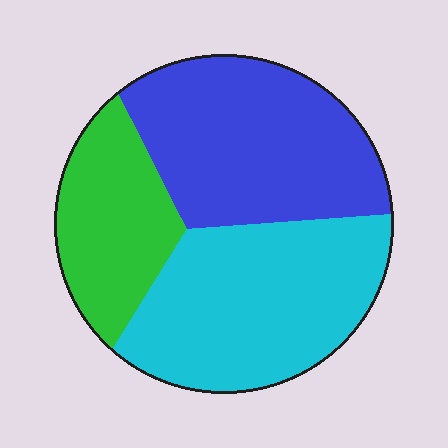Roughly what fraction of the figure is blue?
Blue covers about 40% of the figure.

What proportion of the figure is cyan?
Cyan takes up about two fifths (2/5) of the figure.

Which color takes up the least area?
Green, at roughly 20%.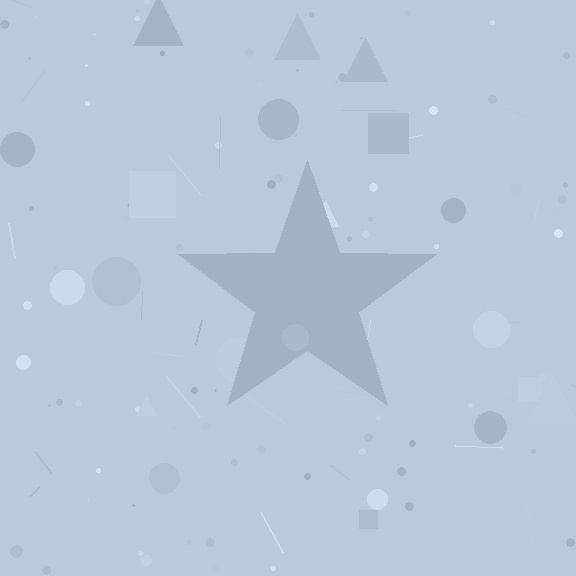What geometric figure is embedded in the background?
A star is embedded in the background.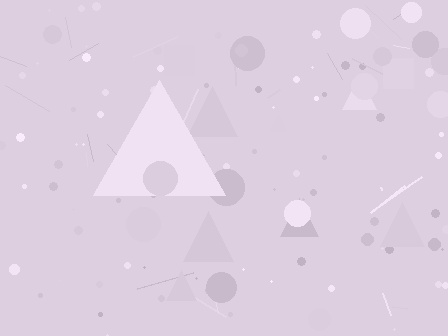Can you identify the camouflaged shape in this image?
The camouflaged shape is a triangle.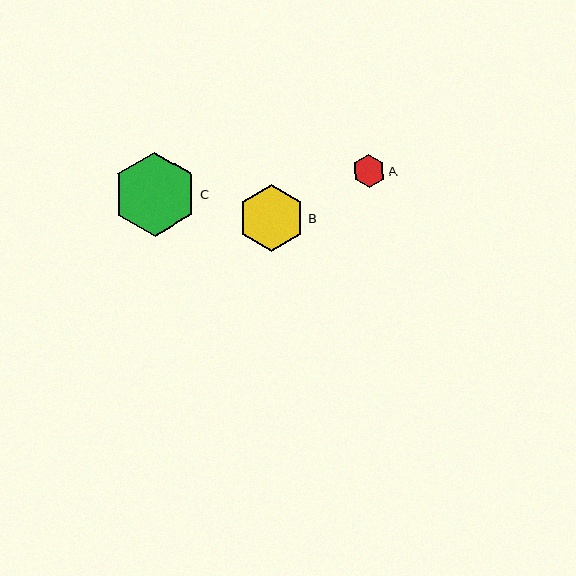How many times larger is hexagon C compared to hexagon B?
Hexagon C is approximately 1.3 times the size of hexagon B.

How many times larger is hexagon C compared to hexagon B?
Hexagon C is approximately 1.3 times the size of hexagon B.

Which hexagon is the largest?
Hexagon C is the largest with a size of approximately 84 pixels.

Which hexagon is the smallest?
Hexagon A is the smallest with a size of approximately 33 pixels.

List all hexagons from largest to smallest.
From largest to smallest: C, B, A.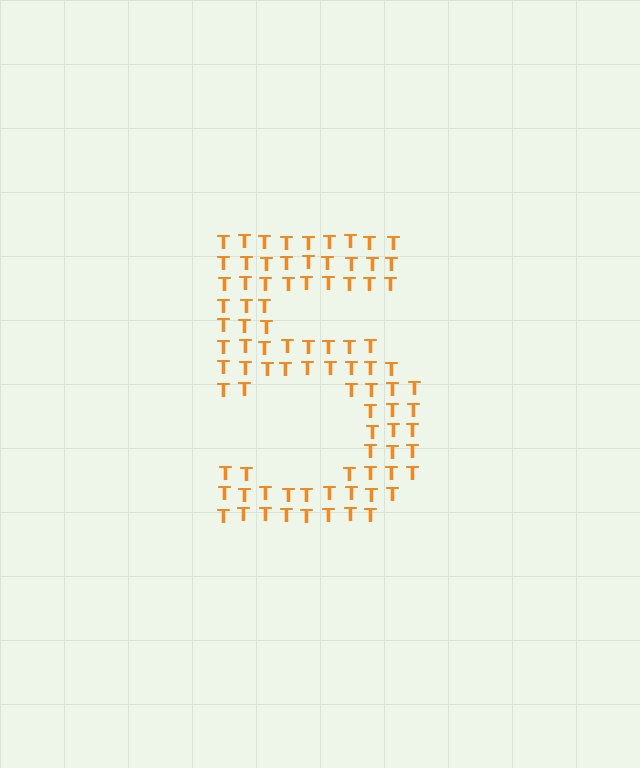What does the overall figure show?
The overall figure shows the digit 5.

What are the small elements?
The small elements are letter T's.